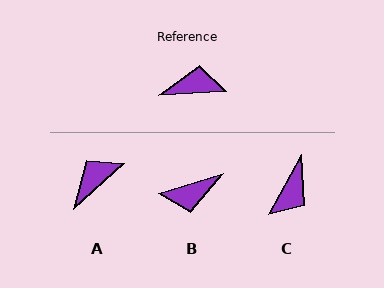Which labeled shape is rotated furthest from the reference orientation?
B, about 166 degrees away.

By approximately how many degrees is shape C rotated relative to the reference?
Approximately 122 degrees clockwise.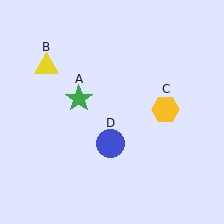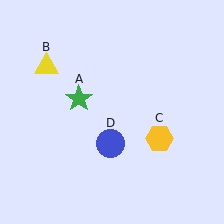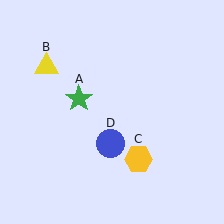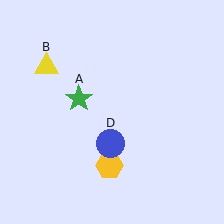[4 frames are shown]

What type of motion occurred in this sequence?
The yellow hexagon (object C) rotated clockwise around the center of the scene.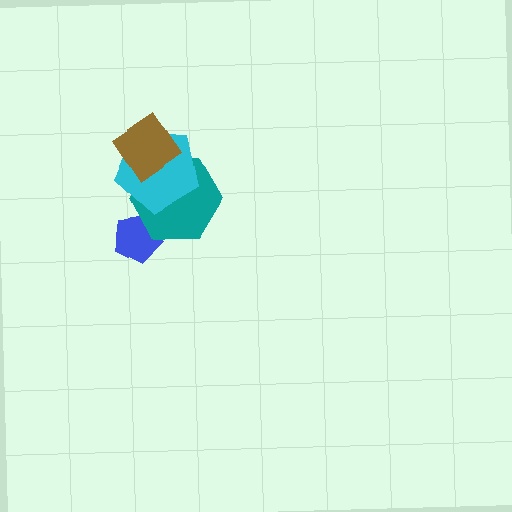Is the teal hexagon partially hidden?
Yes, it is partially covered by another shape.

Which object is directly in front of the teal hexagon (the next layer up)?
The cyan pentagon is directly in front of the teal hexagon.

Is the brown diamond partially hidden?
No, no other shape covers it.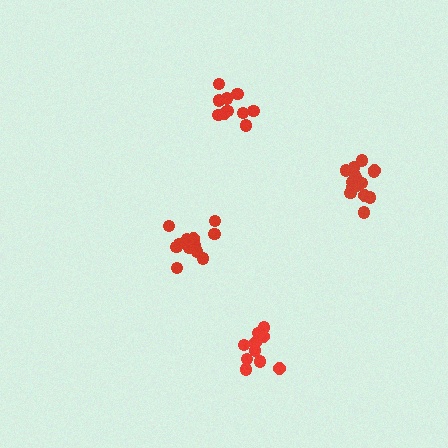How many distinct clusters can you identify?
There are 4 distinct clusters.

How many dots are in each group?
Group 1: 14 dots, Group 2: 10 dots, Group 3: 15 dots, Group 4: 10 dots (49 total).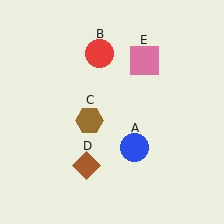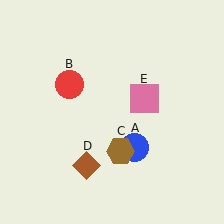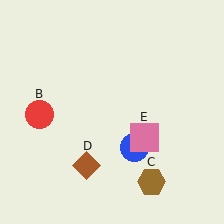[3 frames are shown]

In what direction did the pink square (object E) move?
The pink square (object E) moved down.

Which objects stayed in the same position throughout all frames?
Blue circle (object A) and brown diamond (object D) remained stationary.